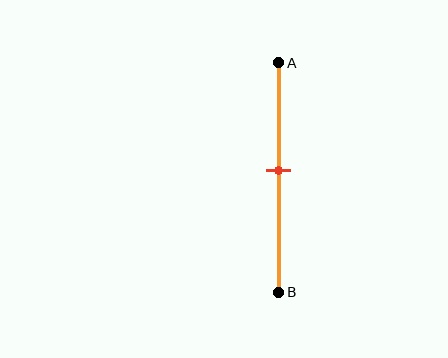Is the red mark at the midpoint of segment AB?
Yes, the mark is approximately at the midpoint.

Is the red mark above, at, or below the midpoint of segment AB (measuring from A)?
The red mark is approximately at the midpoint of segment AB.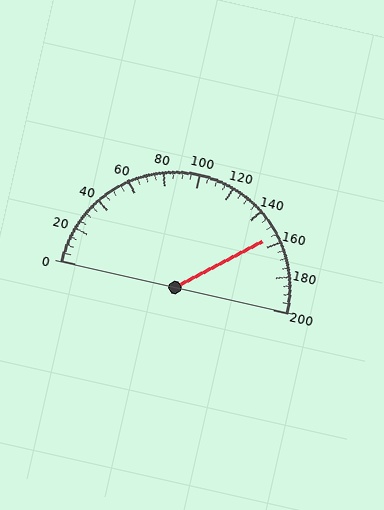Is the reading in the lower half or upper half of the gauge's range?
The reading is in the upper half of the range (0 to 200).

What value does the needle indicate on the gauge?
The needle indicates approximately 155.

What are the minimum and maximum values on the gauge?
The gauge ranges from 0 to 200.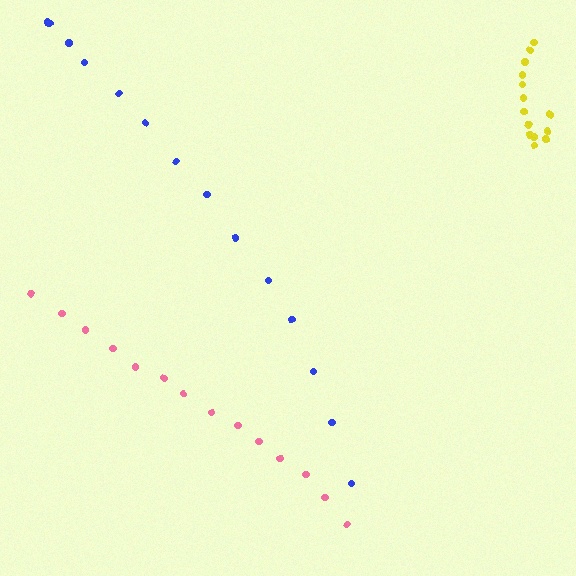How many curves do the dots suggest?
There are 3 distinct paths.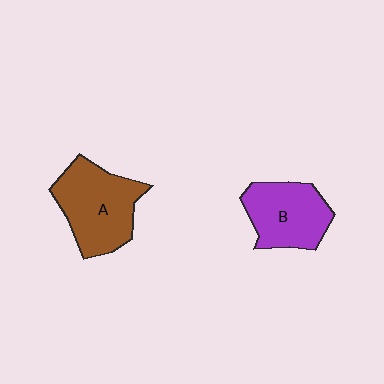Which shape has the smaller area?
Shape B (purple).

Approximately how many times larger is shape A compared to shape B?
Approximately 1.2 times.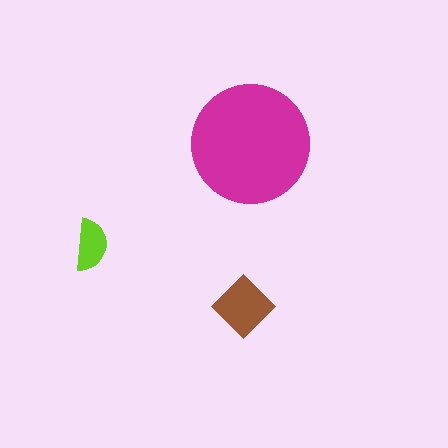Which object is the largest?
The magenta circle.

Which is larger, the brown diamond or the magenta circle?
The magenta circle.